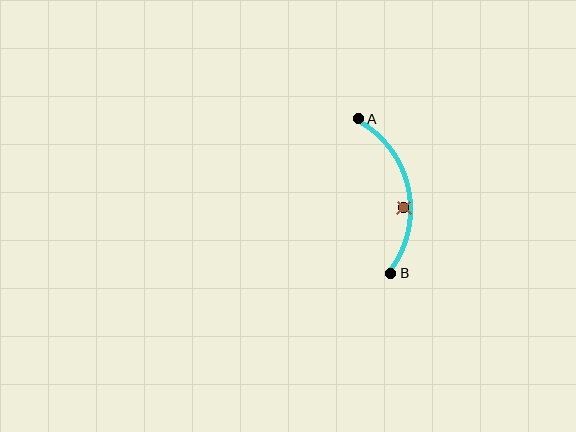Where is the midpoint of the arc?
The arc midpoint is the point on the curve farthest from the straight line joining A and B. It sits to the right of that line.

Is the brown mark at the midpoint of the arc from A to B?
No — the brown mark does not lie on the arc at all. It sits slightly inside the curve.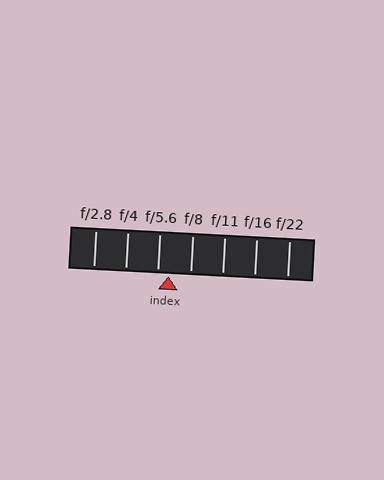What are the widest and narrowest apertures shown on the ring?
The widest aperture shown is f/2.8 and the narrowest is f/22.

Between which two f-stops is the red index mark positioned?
The index mark is between f/5.6 and f/8.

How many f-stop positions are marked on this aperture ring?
There are 7 f-stop positions marked.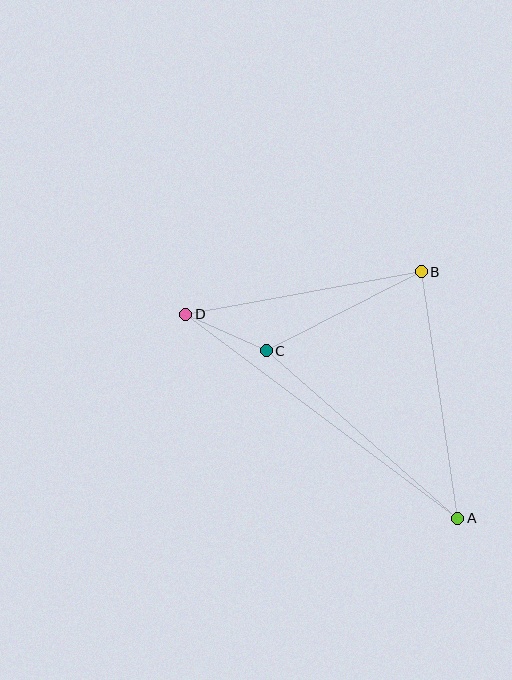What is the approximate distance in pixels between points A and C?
The distance between A and C is approximately 255 pixels.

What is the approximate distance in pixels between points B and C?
The distance between B and C is approximately 174 pixels.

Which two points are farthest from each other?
Points A and D are farthest from each other.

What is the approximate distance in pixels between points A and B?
The distance between A and B is approximately 249 pixels.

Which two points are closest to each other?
Points C and D are closest to each other.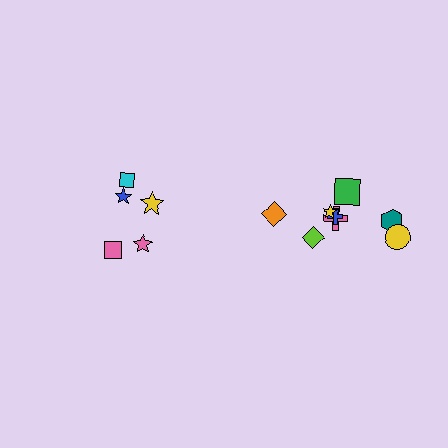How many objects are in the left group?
There are 5 objects.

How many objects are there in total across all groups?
There are 13 objects.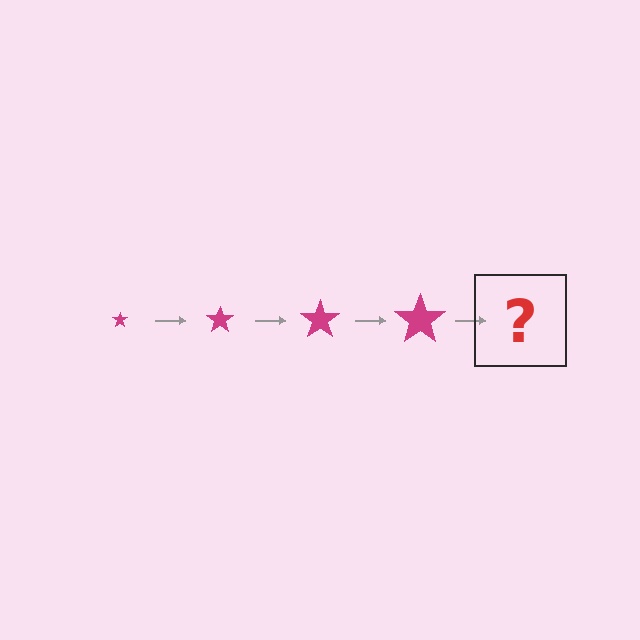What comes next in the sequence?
The next element should be a magenta star, larger than the previous one.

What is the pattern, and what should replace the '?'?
The pattern is that the star gets progressively larger each step. The '?' should be a magenta star, larger than the previous one.